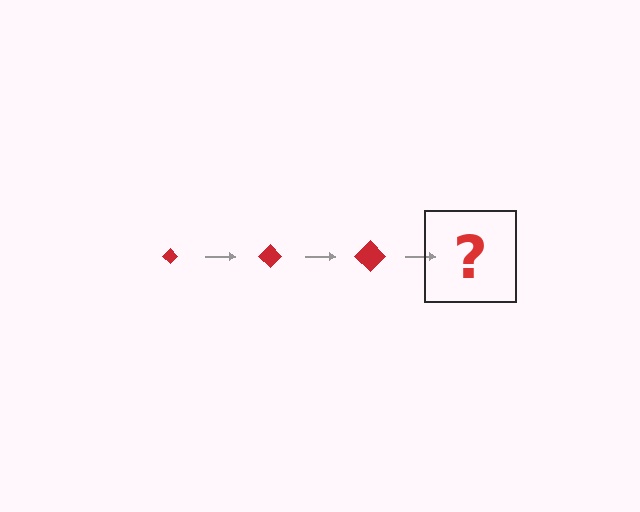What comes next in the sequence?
The next element should be a red diamond, larger than the previous one.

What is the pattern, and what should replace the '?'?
The pattern is that the diamond gets progressively larger each step. The '?' should be a red diamond, larger than the previous one.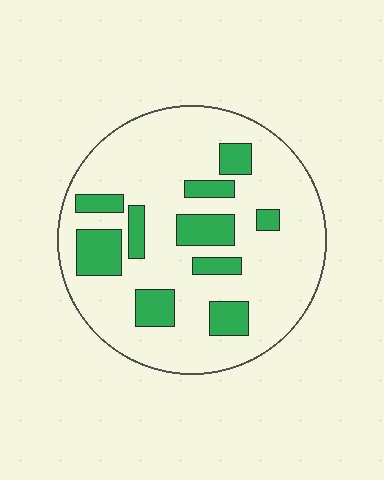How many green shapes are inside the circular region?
10.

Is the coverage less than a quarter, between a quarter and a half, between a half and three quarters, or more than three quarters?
Less than a quarter.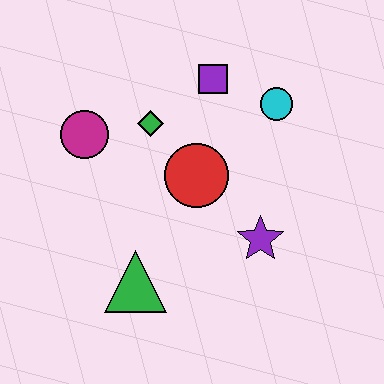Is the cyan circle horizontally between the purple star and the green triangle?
No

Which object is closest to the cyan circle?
The purple square is closest to the cyan circle.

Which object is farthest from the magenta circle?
The purple star is farthest from the magenta circle.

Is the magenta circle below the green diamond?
Yes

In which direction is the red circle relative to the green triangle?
The red circle is above the green triangle.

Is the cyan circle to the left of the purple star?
No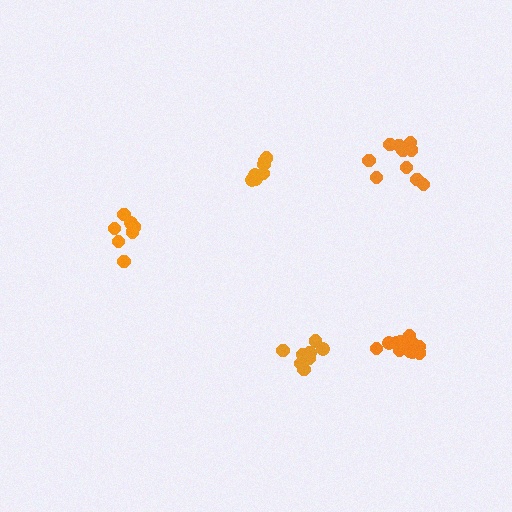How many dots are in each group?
Group 1: 11 dots, Group 2: 7 dots, Group 3: 8 dots, Group 4: 8 dots, Group 5: 13 dots (47 total).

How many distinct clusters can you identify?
There are 5 distinct clusters.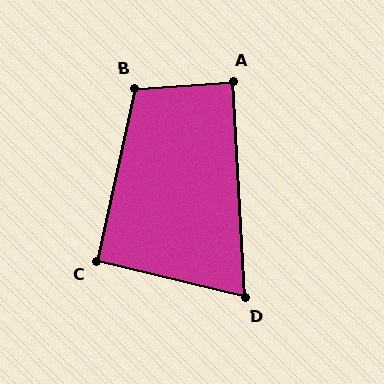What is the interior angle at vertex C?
Approximately 91 degrees (approximately right).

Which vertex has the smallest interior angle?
D, at approximately 73 degrees.